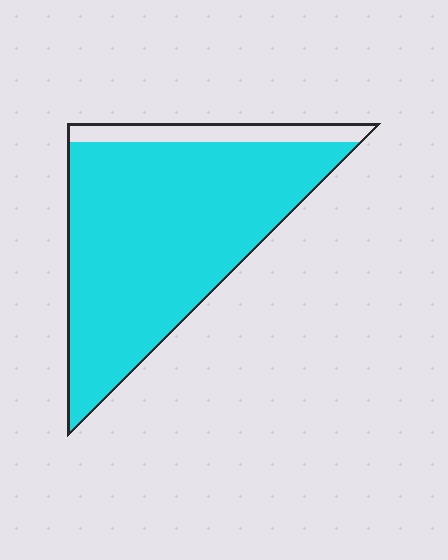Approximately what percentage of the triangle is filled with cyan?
Approximately 90%.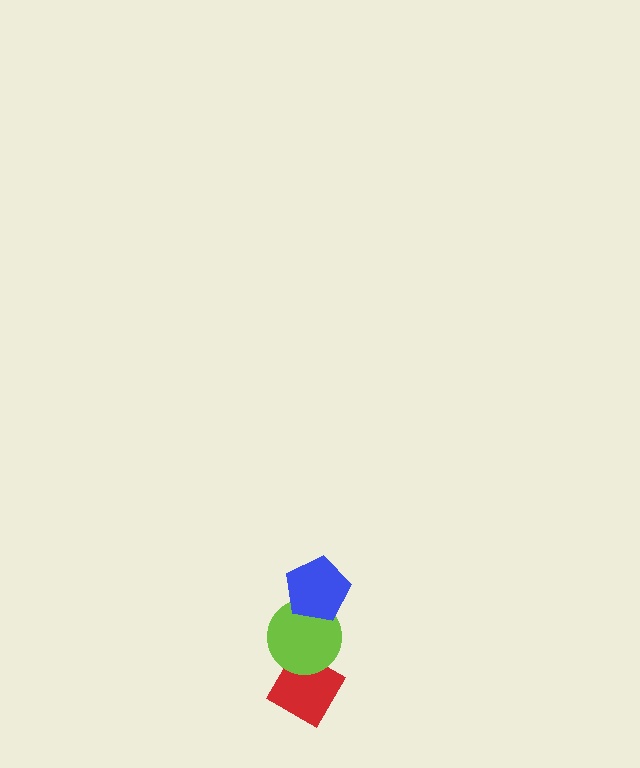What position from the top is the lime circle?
The lime circle is 2nd from the top.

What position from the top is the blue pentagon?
The blue pentagon is 1st from the top.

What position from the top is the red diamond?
The red diamond is 3rd from the top.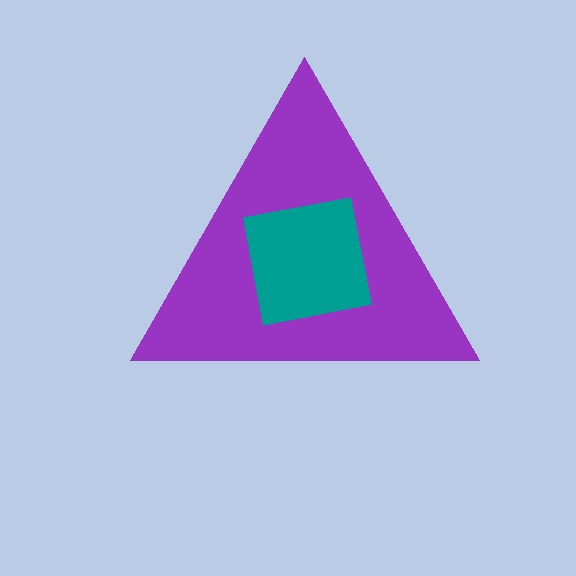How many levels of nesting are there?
2.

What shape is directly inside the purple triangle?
The teal square.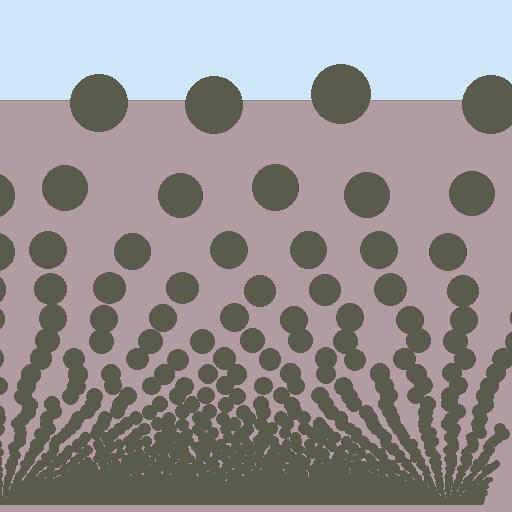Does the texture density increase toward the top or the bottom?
Density increases toward the bottom.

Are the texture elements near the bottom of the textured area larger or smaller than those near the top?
Smaller. The gradient is inverted — elements near the bottom are smaller and denser.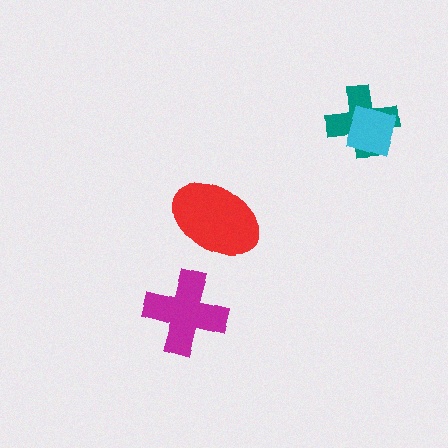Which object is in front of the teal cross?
The cyan diamond is in front of the teal cross.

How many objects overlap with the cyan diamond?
1 object overlaps with the cyan diamond.